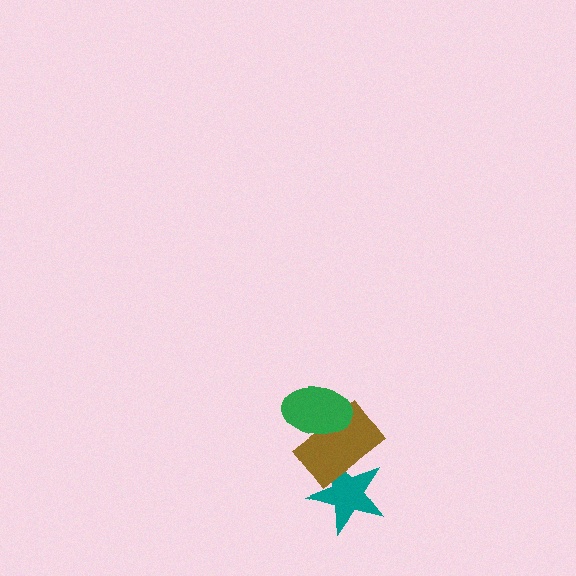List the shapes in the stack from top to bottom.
From top to bottom: the green ellipse, the brown rectangle, the teal star.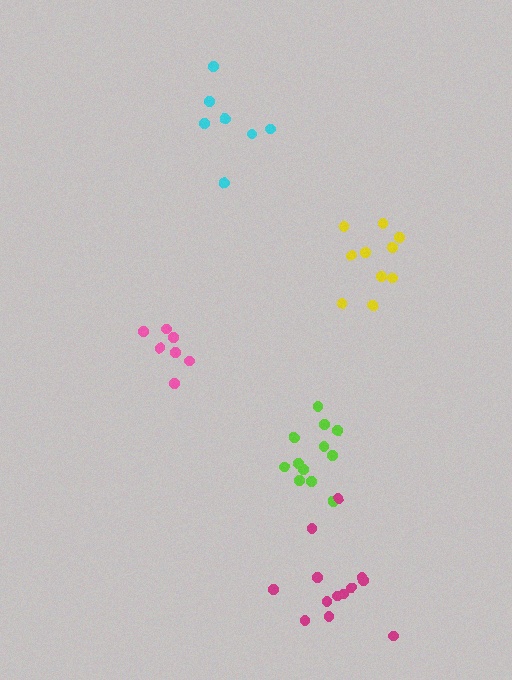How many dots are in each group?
Group 1: 12 dots, Group 2: 13 dots, Group 3: 7 dots, Group 4: 7 dots, Group 5: 10 dots (49 total).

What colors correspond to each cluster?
The clusters are colored: lime, magenta, cyan, pink, yellow.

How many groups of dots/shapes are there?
There are 5 groups.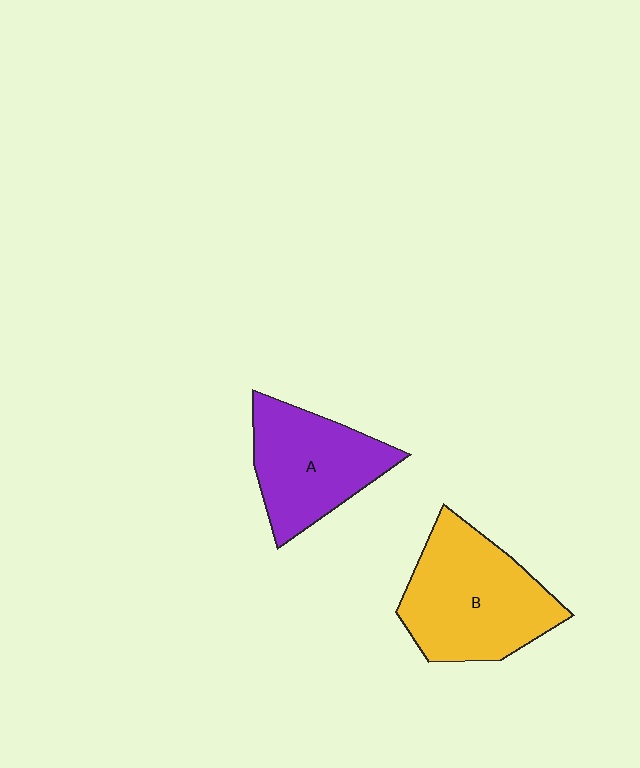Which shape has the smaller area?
Shape A (purple).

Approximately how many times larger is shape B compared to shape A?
Approximately 1.2 times.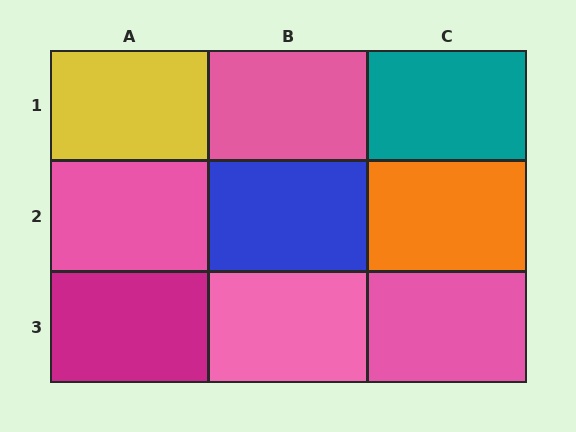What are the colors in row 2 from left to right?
Pink, blue, orange.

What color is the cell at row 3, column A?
Magenta.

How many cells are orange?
1 cell is orange.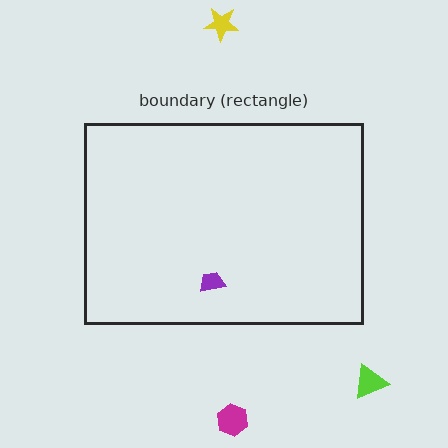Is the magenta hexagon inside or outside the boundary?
Outside.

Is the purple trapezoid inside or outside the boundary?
Inside.